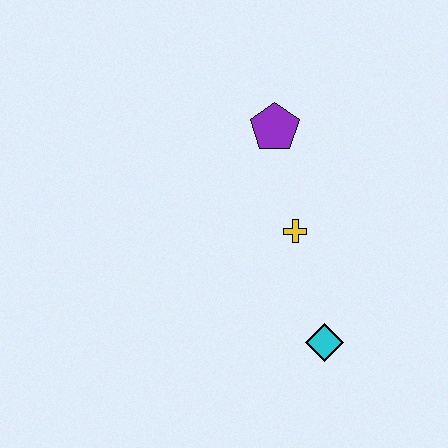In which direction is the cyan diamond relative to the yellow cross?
The cyan diamond is below the yellow cross.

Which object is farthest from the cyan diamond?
The purple pentagon is farthest from the cyan diamond.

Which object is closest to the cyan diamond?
The yellow cross is closest to the cyan diamond.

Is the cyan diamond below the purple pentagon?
Yes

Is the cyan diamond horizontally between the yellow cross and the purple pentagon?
No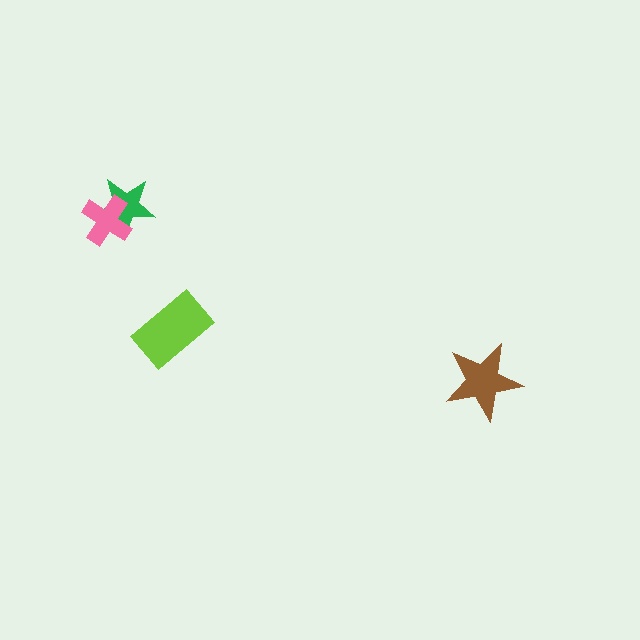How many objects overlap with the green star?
1 object overlaps with the green star.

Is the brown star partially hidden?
No, no other shape covers it.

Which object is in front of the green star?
The pink cross is in front of the green star.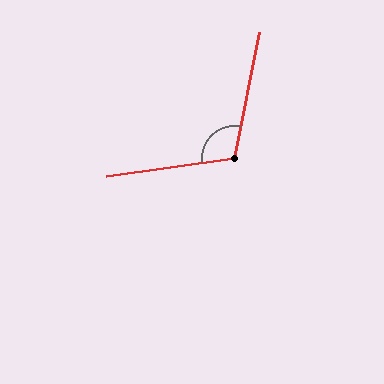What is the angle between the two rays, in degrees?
Approximately 109 degrees.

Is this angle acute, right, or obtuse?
It is obtuse.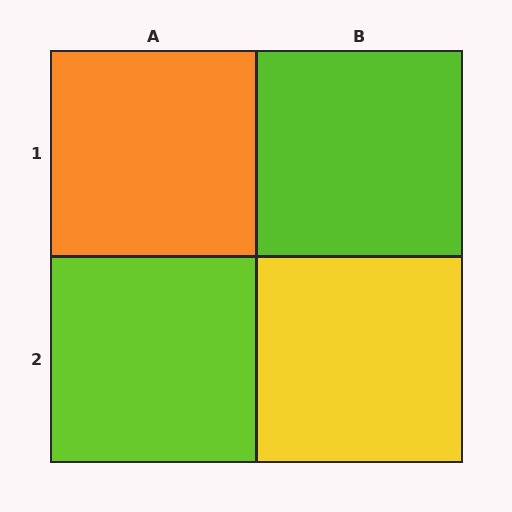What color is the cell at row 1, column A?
Orange.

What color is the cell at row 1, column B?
Lime.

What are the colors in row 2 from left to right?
Lime, yellow.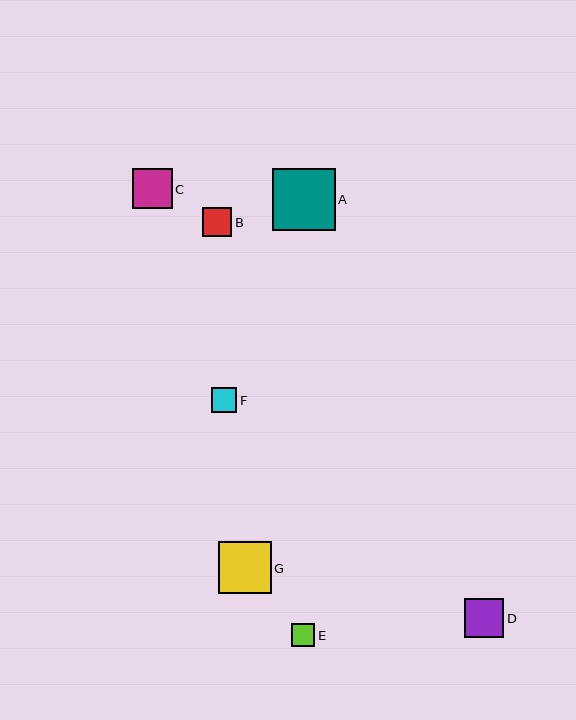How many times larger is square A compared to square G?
Square A is approximately 1.2 times the size of square G.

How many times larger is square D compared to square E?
Square D is approximately 1.7 times the size of square E.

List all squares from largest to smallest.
From largest to smallest: A, G, C, D, B, F, E.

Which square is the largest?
Square A is the largest with a size of approximately 62 pixels.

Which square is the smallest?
Square E is the smallest with a size of approximately 23 pixels.